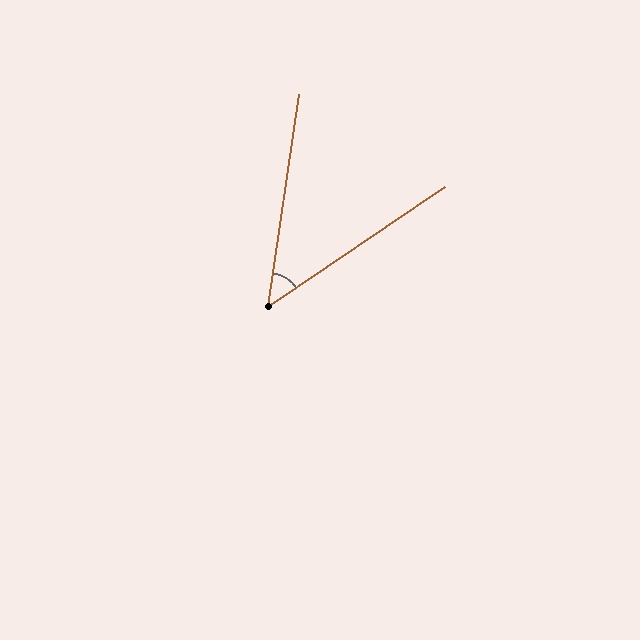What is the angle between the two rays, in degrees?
Approximately 47 degrees.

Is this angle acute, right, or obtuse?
It is acute.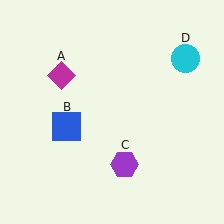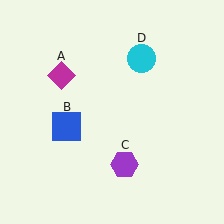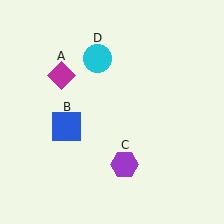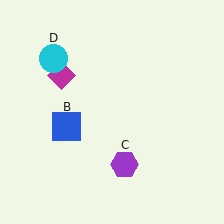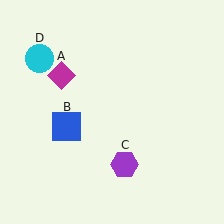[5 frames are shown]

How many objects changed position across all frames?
1 object changed position: cyan circle (object D).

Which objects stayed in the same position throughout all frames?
Magenta diamond (object A) and blue square (object B) and purple hexagon (object C) remained stationary.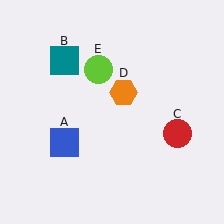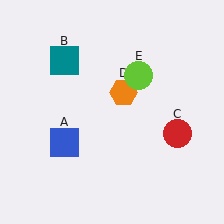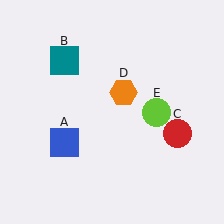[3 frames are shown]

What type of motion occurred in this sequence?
The lime circle (object E) rotated clockwise around the center of the scene.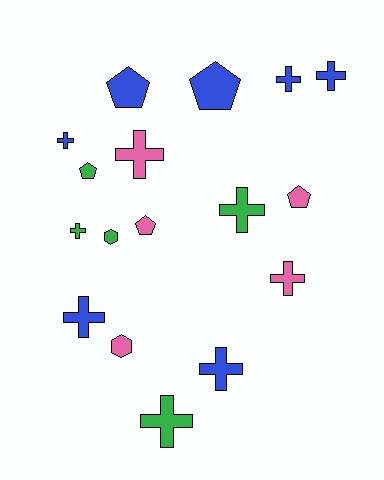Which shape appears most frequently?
Cross, with 10 objects.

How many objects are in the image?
There are 17 objects.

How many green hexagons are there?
There is 1 green hexagon.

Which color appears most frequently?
Blue, with 7 objects.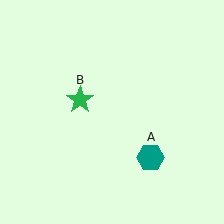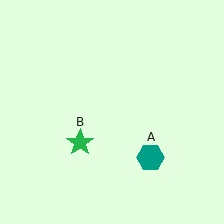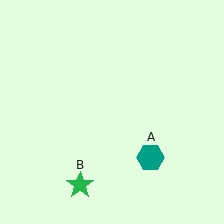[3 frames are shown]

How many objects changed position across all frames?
1 object changed position: green star (object B).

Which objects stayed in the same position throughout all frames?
Teal hexagon (object A) remained stationary.